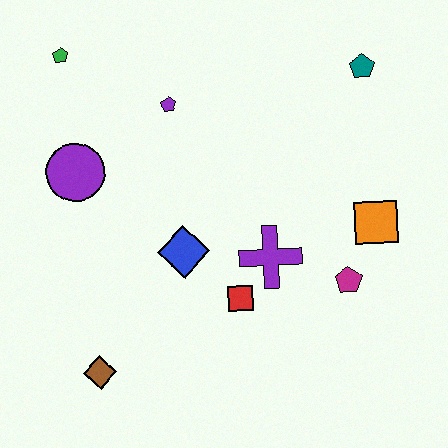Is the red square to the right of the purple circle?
Yes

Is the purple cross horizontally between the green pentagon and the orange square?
Yes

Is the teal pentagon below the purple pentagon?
No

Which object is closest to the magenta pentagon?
The orange square is closest to the magenta pentagon.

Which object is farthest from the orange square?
The green pentagon is farthest from the orange square.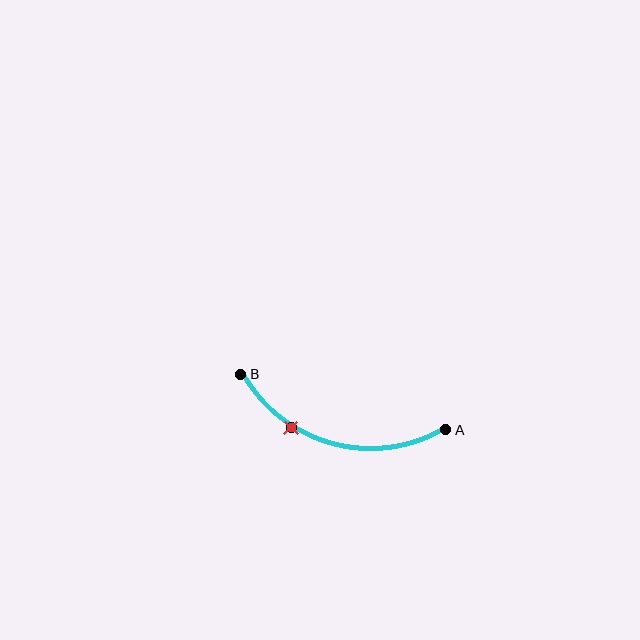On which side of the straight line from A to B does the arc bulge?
The arc bulges below the straight line connecting A and B.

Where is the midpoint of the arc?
The arc midpoint is the point on the curve farthest from the straight line joining A and B. It sits below that line.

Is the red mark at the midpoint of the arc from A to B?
No. The red mark lies on the arc but is closer to endpoint B. The arc midpoint would be at the point on the curve equidistant along the arc from both A and B.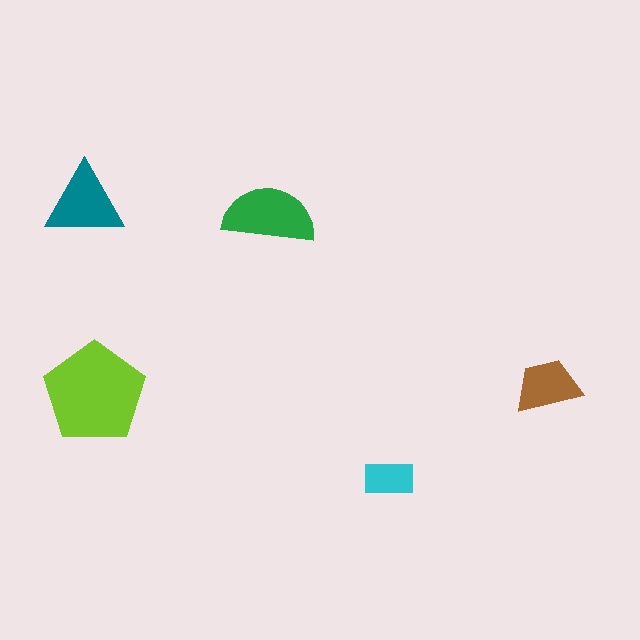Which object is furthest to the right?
The brown trapezoid is rightmost.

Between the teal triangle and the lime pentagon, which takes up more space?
The lime pentagon.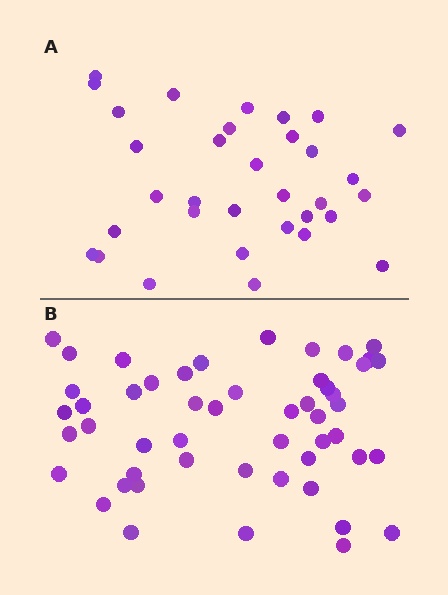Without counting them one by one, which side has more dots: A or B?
Region B (the bottom region) has more dots.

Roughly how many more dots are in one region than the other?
Region B has approximately 20 more dots than region A.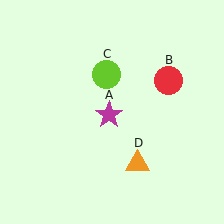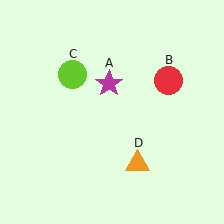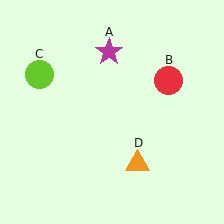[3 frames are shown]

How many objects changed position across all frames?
2 objects changed position: magenta star (object A), lime circle (object C).